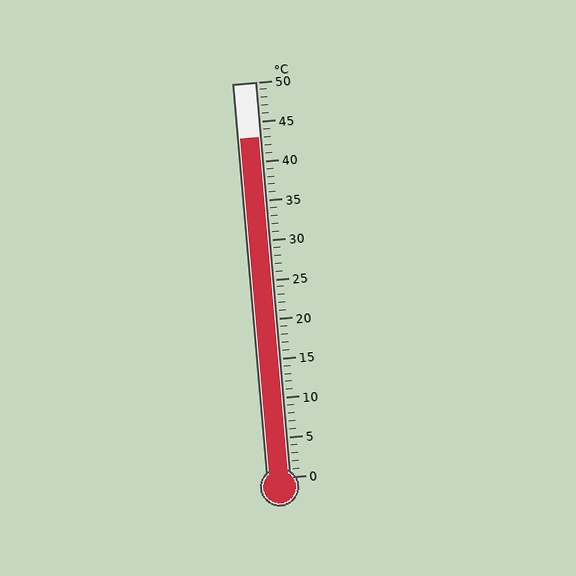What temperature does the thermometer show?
The thermometer shows approximately 43°C.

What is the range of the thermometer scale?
The thermometer scale ranges from 0°C to 50°C.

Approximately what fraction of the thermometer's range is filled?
The thermometer is filled to approximately 85% of its range.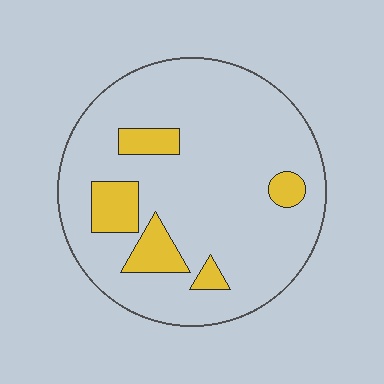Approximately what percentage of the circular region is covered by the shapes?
Approximately 15%.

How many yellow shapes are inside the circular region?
5.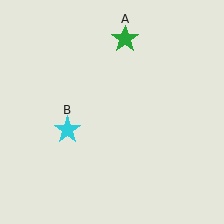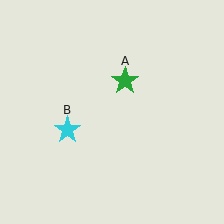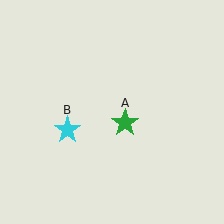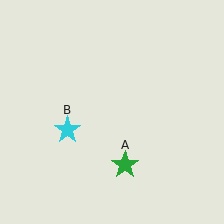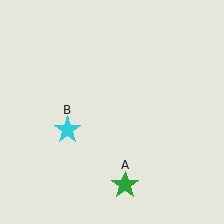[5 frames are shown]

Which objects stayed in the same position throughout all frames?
Cyan star (object B) remained stationary.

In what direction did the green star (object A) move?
The green star (object A) moved down.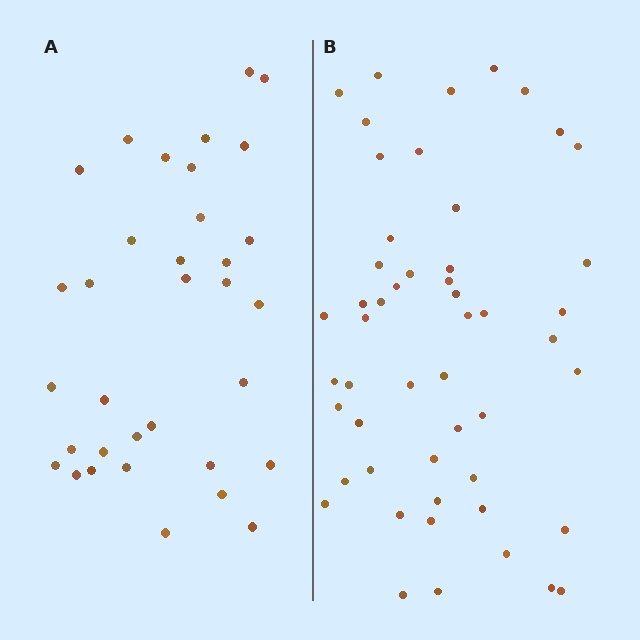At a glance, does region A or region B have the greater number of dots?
Region B (the right region) has more dots.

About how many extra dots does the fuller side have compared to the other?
Region B has approximately 15 more dots than region A.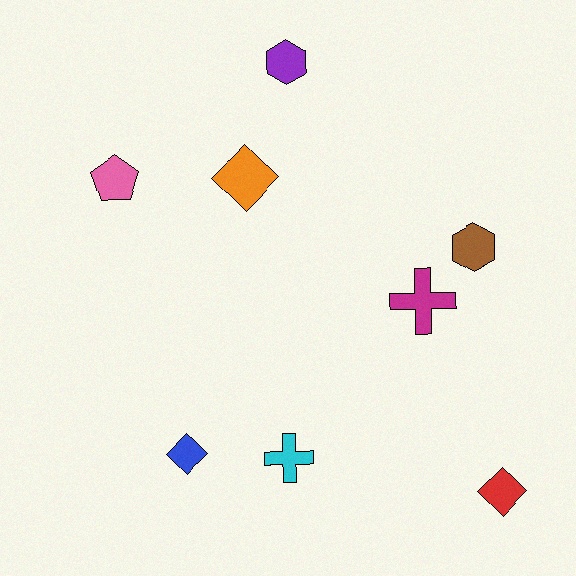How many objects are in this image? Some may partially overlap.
There are 8 objects.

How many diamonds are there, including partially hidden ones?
There are 3 diamonds.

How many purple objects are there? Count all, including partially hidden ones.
There is 1 purple object.